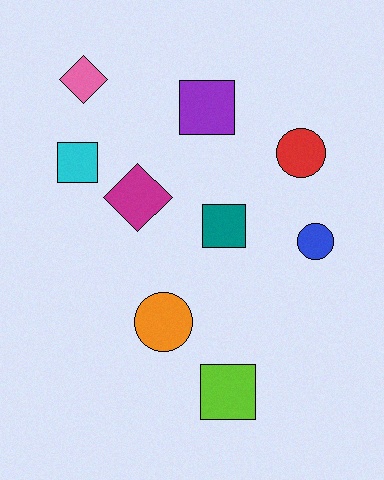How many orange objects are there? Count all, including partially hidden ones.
There is 1 orange object.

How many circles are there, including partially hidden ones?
There are 3 circles.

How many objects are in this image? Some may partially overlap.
There are 9 objects.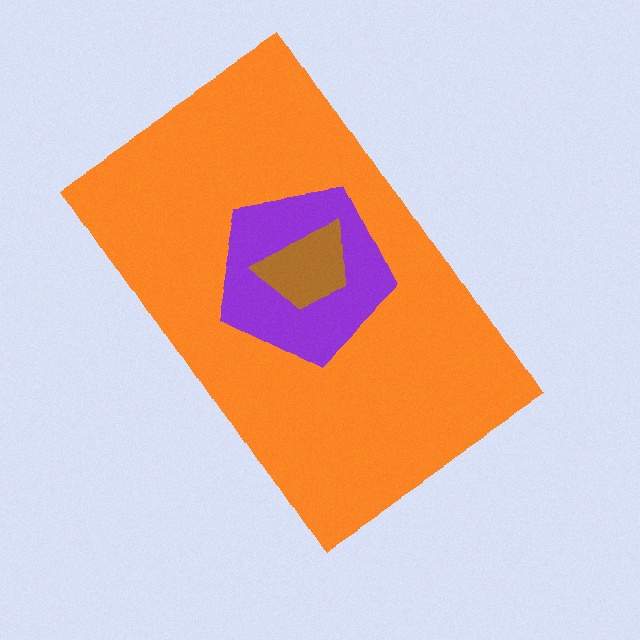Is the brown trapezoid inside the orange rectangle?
Yes.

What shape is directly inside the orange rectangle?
The purple pentagon.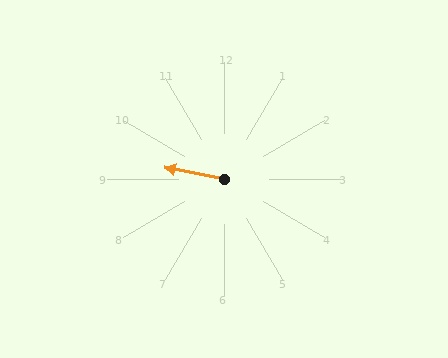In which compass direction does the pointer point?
West.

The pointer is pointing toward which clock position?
Roughly 9 o'clock.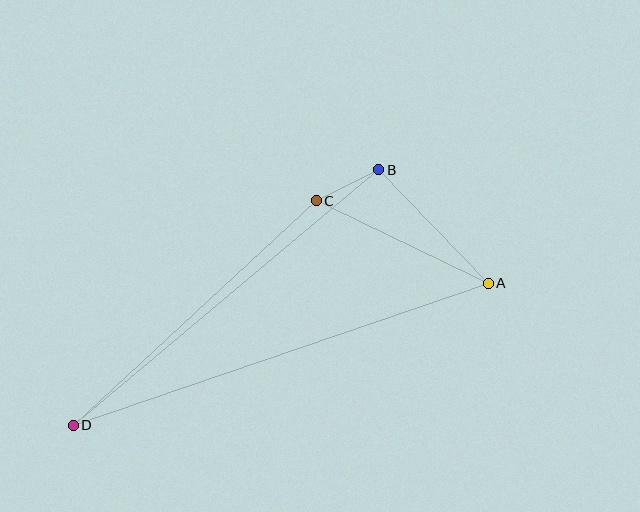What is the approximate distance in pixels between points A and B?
The distance between A and B is approximately 158 pixels.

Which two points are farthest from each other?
Points A and D are farthest from each other.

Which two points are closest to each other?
Points B and C are closest to each other.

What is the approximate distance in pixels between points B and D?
The distance between B and D is approximately 398 pixels.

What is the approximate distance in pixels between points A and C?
The distance between A and C is approximately 191 pixels.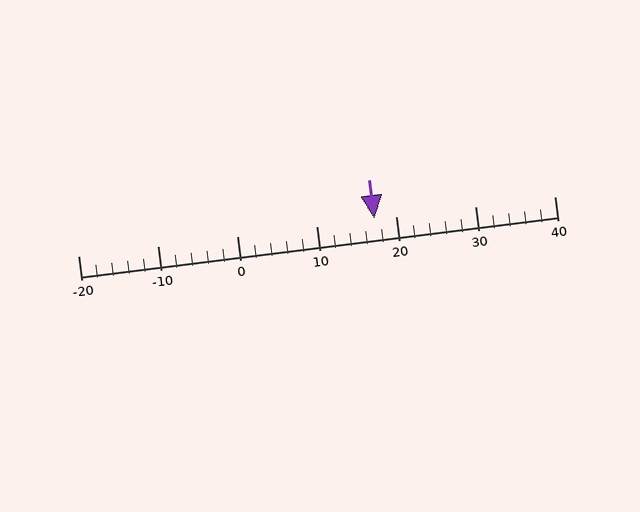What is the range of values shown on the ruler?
The ruler shows values from -20 to 40.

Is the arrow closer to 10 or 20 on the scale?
The arrow is closer to 20.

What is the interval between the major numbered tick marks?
The major tick marks are spaced 10 units apart.